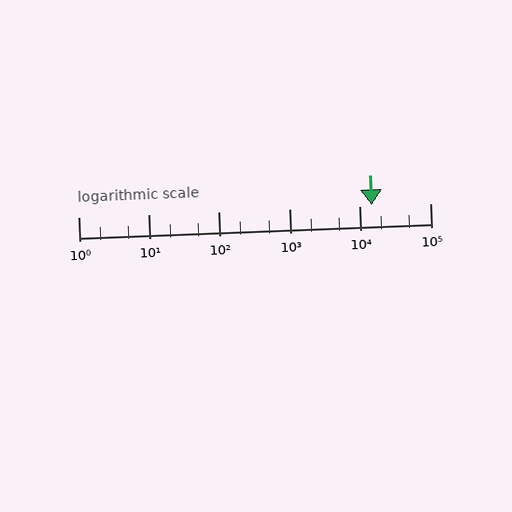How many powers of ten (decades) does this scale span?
The scale spans 5 decades, from 1 to 100000.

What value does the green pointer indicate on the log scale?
The pointer indicates approximately 15000.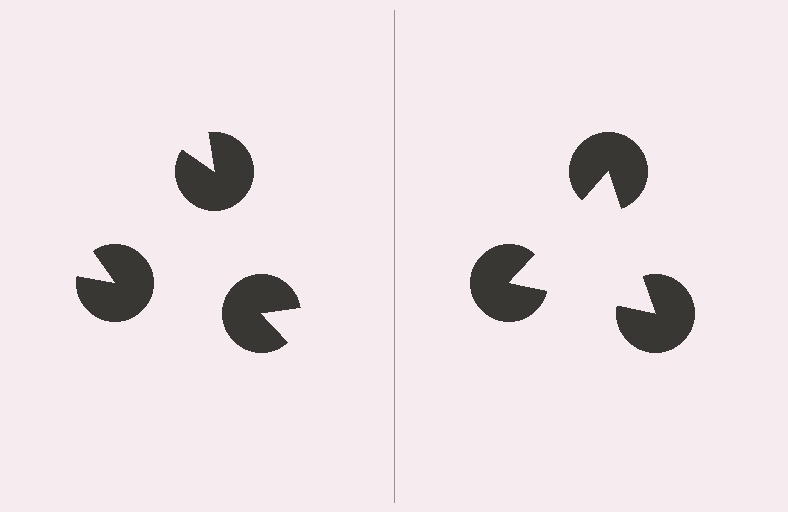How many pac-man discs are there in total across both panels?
6 — 3 on each side.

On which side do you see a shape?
An illusory triangle appears on the right side. On the left side the wedge cuts are rotated, so no coherent shape forms.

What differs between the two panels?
The pac-man discs are positioned identically on both sides; only the wedge orientations differ. On the right they align to a triangle; on the left they are misaligned.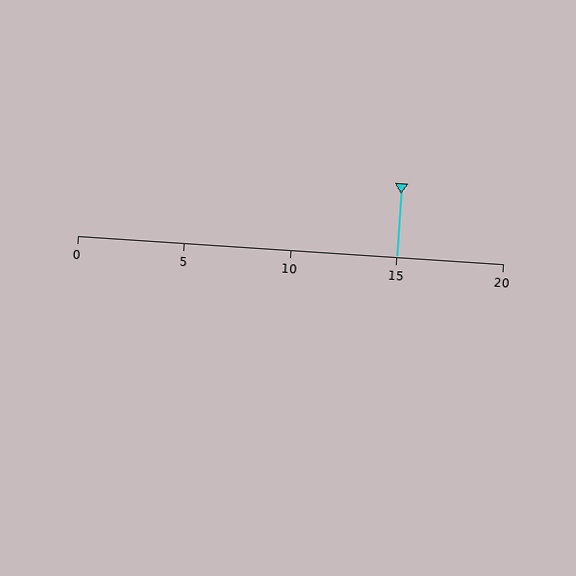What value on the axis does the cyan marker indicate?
The marker indicates approximately 15.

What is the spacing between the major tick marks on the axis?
The major ticks are spaced 5 apart.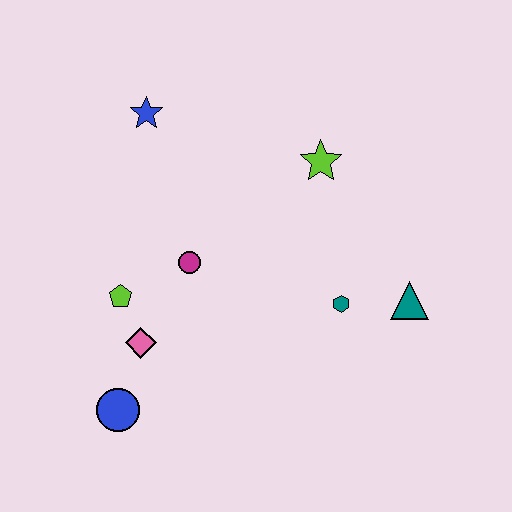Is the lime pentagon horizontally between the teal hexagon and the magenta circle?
No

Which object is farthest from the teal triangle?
The blue star is farthest from the teal triangle.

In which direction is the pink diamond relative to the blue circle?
The pink diamond is above the blue circle.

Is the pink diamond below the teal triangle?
Yes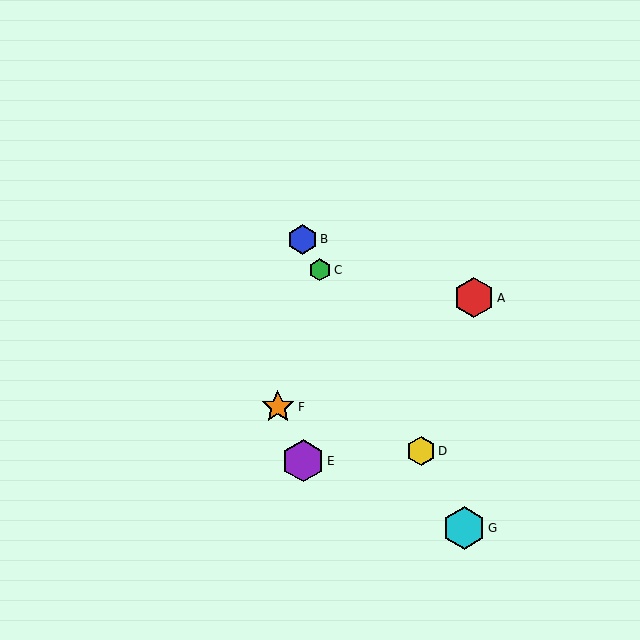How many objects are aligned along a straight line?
4 objects (B, C, D, G) are aligned along a straight line.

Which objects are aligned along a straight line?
Objects B, C, D, G are aligned along a straight line.